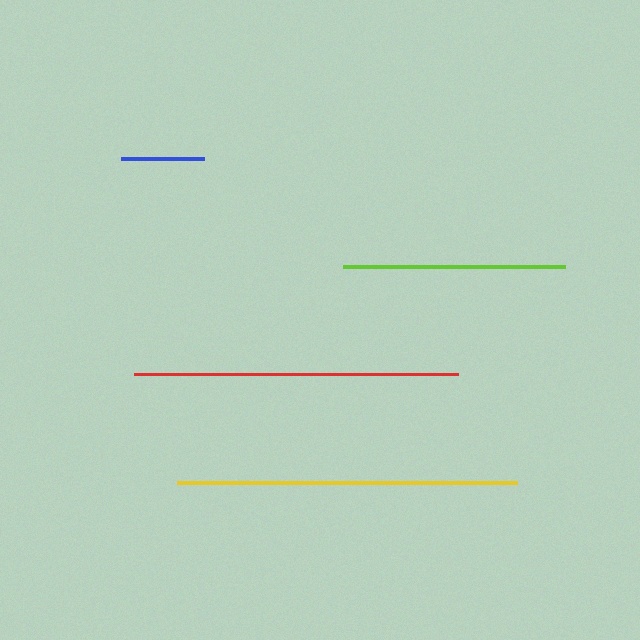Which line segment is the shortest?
The blue line is the shortest at approximately 83 pixels.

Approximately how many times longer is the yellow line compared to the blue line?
The yellow line is approximately 4.1 times the length of the blue line.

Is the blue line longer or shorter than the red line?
The red line is longer than the blue line.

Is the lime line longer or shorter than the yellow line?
The yellow line is longer than the lime line.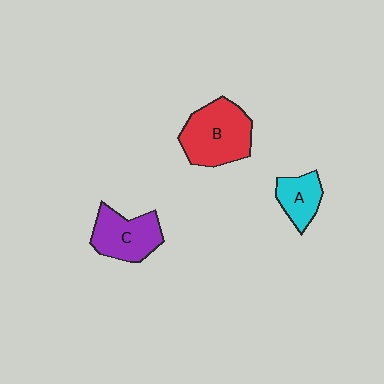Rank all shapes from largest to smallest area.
From largest to smallest: B (red), C (purple), A (cyan).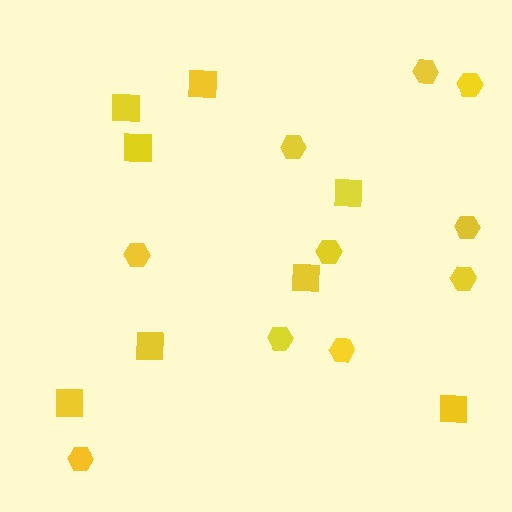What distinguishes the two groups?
There are 2 groups: one group of hexagons (10) and one group of squares (8).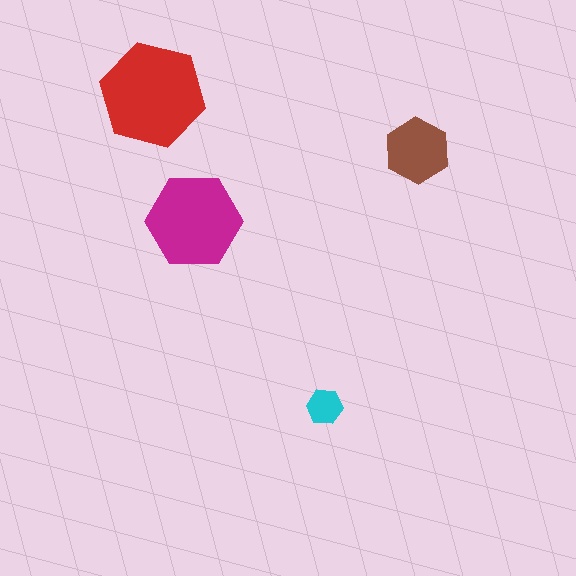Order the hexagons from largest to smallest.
the red one, the magenta one, the brown one, the cyan one.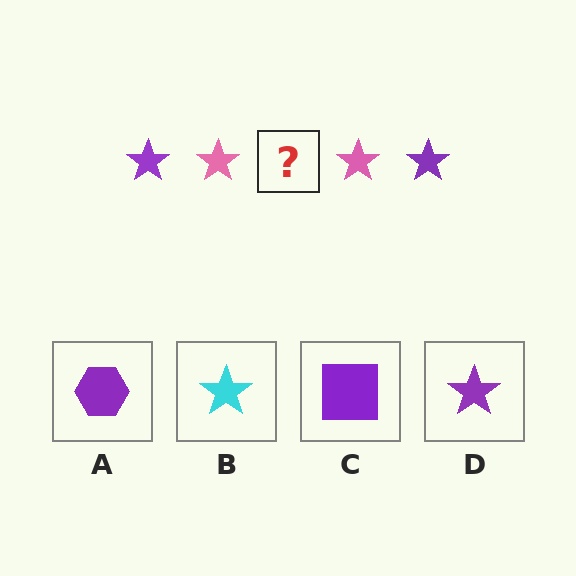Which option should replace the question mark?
Option D.